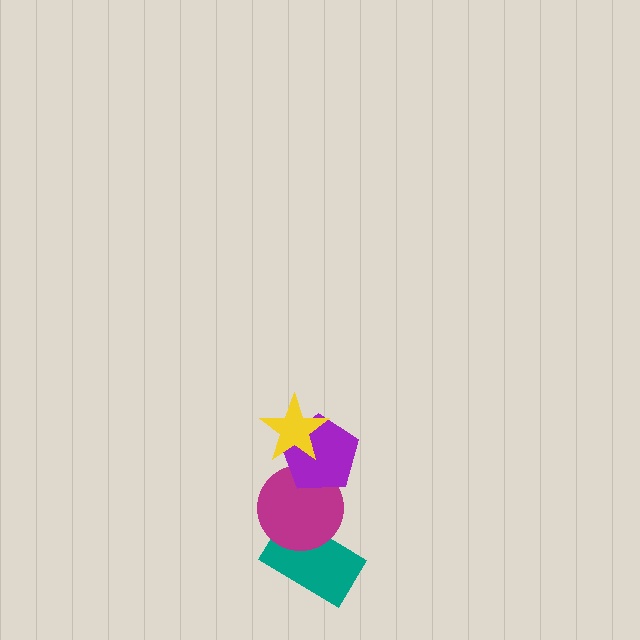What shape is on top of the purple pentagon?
The yellow star is on top of the purple pentagon.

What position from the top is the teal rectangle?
The teal rectangle is 4th from the top.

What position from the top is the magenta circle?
The magenta circle is 3rd from the top.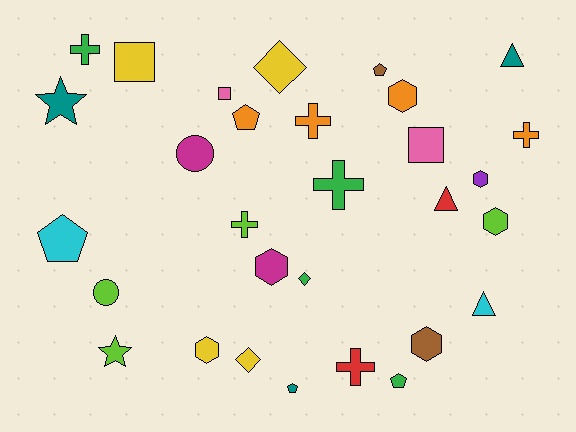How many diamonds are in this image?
There are 3 diamonds.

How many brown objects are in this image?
There are 2 brown objects.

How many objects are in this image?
There are 30 objects.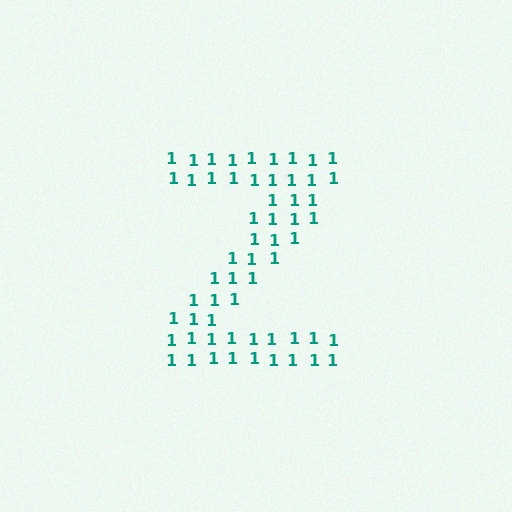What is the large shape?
The large shape is the letter Z.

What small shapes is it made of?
It is made of small digit 1's.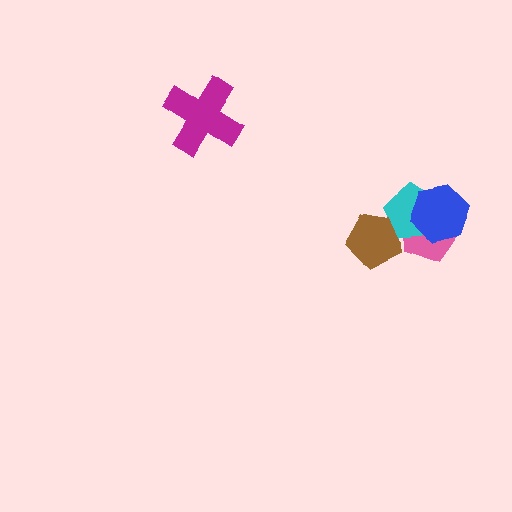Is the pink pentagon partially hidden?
Yes, it is partially covered by another shape.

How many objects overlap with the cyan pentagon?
3 objects overlap with the cyan pentagon.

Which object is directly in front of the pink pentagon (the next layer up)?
The cyan pentagon is directly in front of the pink pentagon.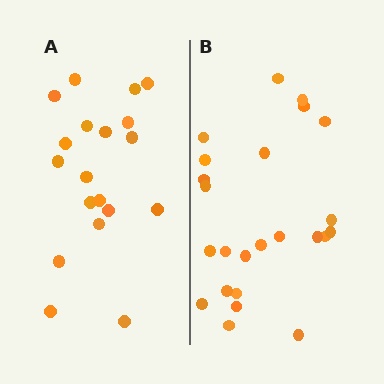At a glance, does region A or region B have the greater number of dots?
Region B (the right region) has more dots.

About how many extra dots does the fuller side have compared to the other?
Region B has about 5 more dots than region A.